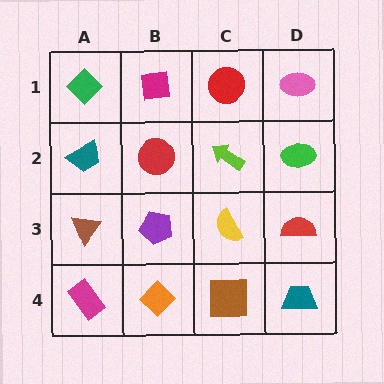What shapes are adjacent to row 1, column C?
A lime arrow (row 2, column C), a magenta square (row 1, column B), a pink ellipse (row 1, column D).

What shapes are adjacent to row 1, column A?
A teal trapezoid (row 2, column A), a magenta square (row 1, column B).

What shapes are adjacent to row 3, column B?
A red circle (row 2, column B), an orange diamond (row 4, column B), a brown triangle (row 3, column A), a yellow semicircle (row 3, column C).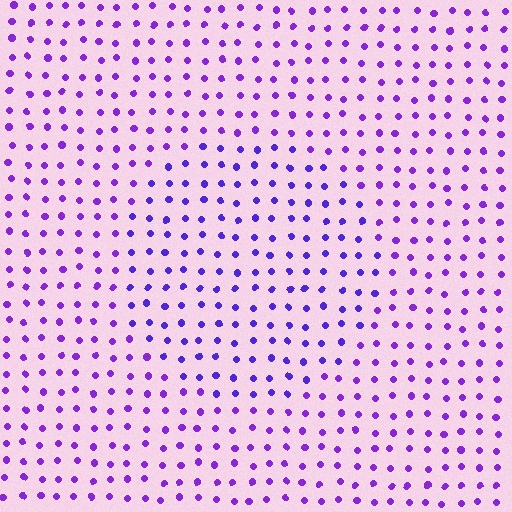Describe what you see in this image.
The image is filled with small purple elements in a uniform arrangement. A circle-shaped region is visible where the elements are tinted to a slightly different hue, forming a subtle color boundary.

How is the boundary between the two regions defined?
The boundary is defined purely by a slight shift in hue (about 20 degrees). Spacing, size, and orientation are identical on both sides.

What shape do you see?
I see a circle.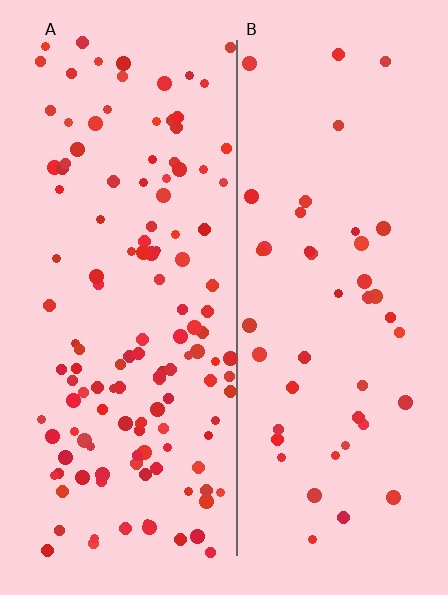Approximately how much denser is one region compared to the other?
Approximately 2.9× — region A over region B.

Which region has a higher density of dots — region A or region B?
A (the left).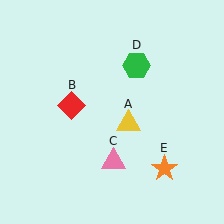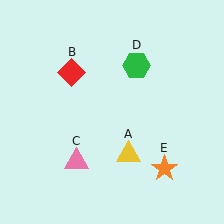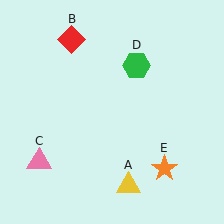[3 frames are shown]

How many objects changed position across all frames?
3 objects changed position: yellow triangle (object A), red diamond (object B), pink triangle (object C).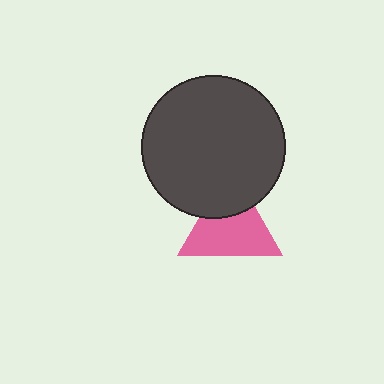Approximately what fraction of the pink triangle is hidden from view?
Roughly 32% of the pink triangle is hidden behind the dark gray circle.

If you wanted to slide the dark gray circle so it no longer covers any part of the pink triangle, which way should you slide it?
Slide it up — that is the most direct way to separate the two shapes.